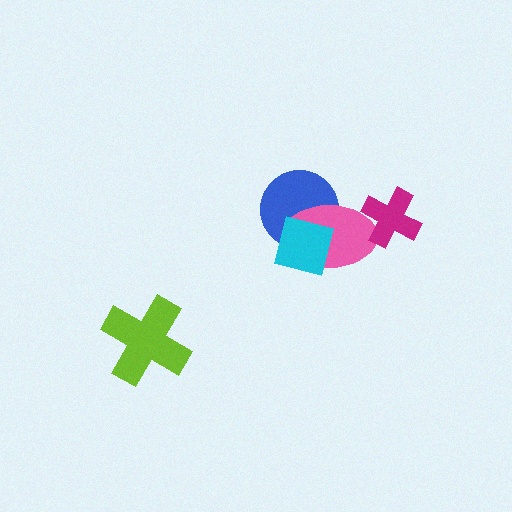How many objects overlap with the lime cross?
0 objects overlap with the lime cross.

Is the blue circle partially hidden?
Yes, it is partially covered by another shape.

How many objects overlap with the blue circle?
2 objects overlap with the blue circle.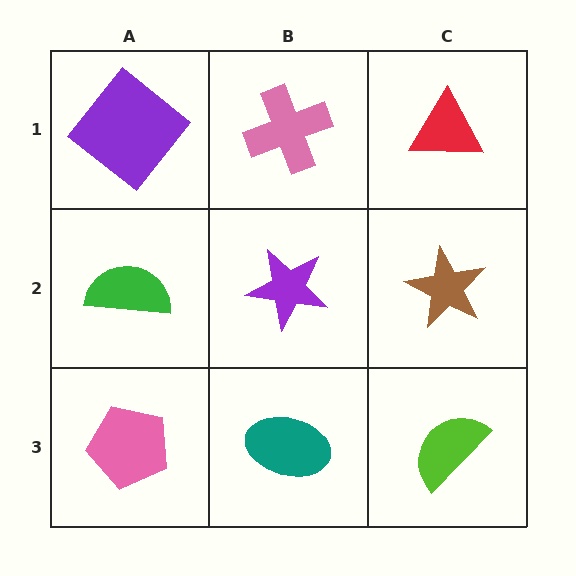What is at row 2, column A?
A green semicircle.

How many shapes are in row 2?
3 shapes.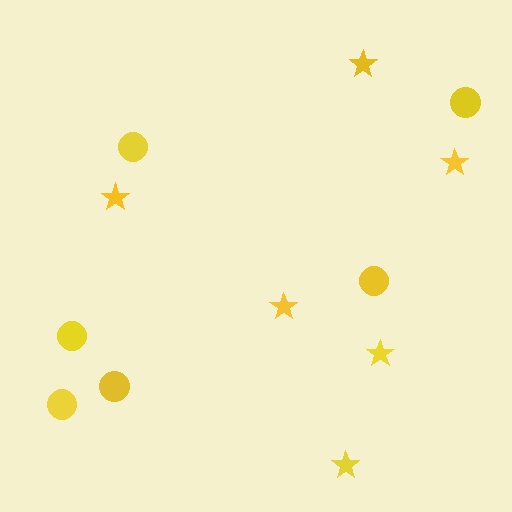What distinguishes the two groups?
There are 2 groups: one group of circles (6) and one group of stars (6).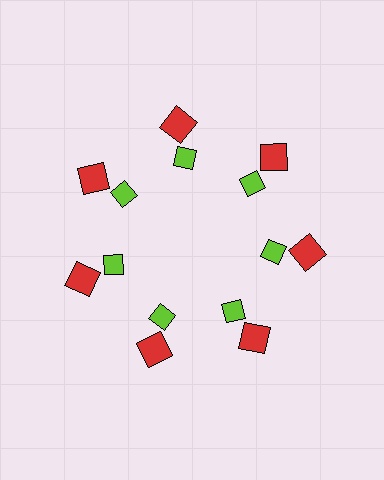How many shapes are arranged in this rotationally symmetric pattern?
There are 14 shapes, arranged in 7 groups of 2.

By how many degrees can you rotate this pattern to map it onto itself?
The pattern maps onto itself every 51 degrees of rotation.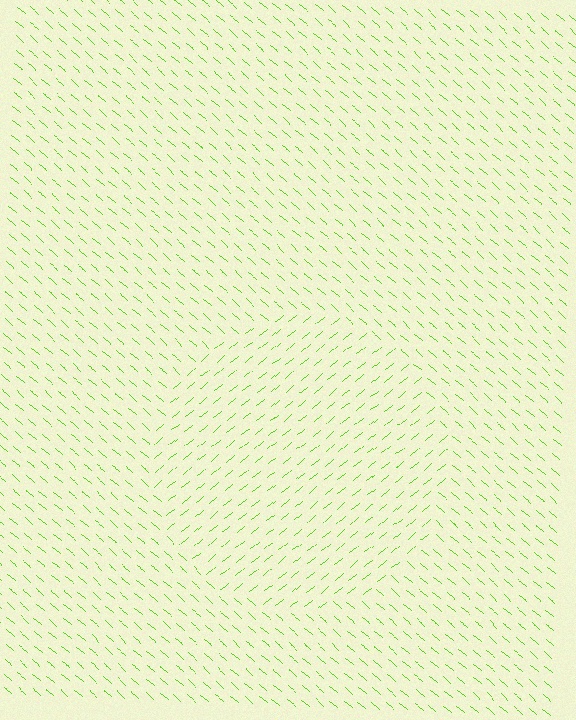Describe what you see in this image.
The image is filled with small lime line segments. A circle region in the image has lines oriented differently from the surrounding lines, creating a visible texture boundary.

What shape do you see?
I see a circle.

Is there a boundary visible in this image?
Yes, there is a texture boundary formed by a change in line orientation.